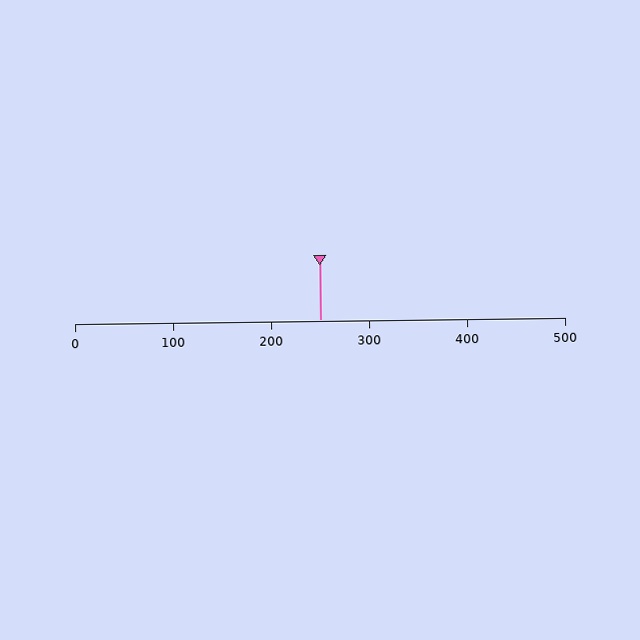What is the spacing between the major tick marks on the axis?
The major ticks are spaced 100 apart.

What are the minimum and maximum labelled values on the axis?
The axis runs from 0 to 500.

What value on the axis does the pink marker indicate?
The marker indicates approximately 250.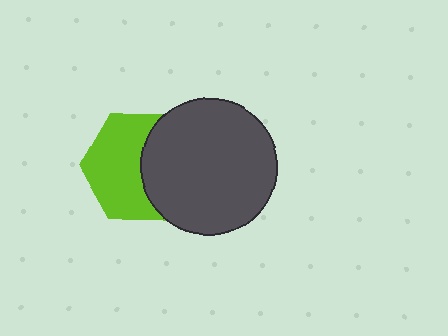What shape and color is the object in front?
The object in front is a dark gray circle.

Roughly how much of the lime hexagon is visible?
About half of it is visible (roughly 58%).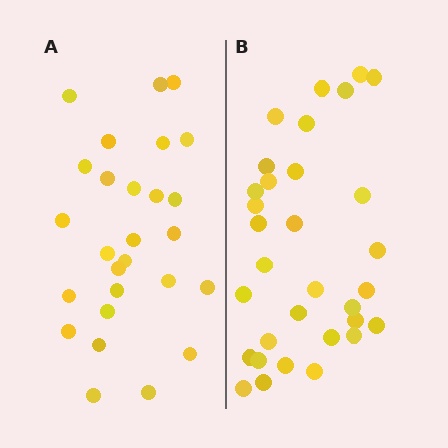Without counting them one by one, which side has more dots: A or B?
Region B (the right region) has more dots.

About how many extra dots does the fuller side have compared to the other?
Region B has about 5 more dots than region A.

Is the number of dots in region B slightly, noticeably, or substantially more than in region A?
Region B has only slightly more — the two regions are fairly close. The ratio is roughly 1.2 to 1.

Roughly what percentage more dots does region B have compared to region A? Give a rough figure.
About 20% more.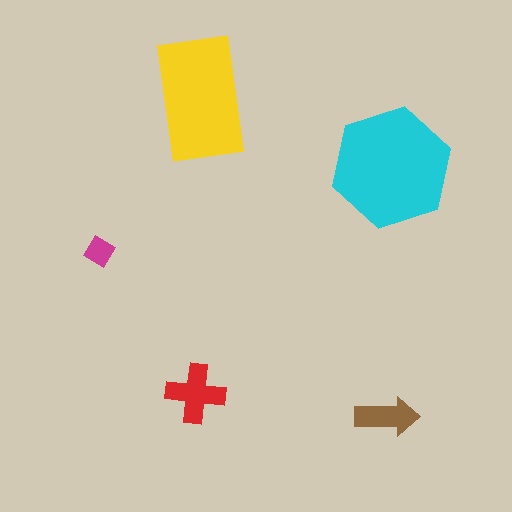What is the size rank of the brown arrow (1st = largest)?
4th.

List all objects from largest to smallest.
The cyan hexagon, the yellow rectangle, the red cross, the brown arrow, the magenta diamond.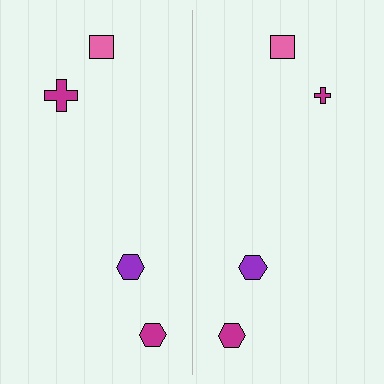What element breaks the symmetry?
The magenta cross on the right side has a different size than its mirror counterpart.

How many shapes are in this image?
There are 8 shapes in this image.